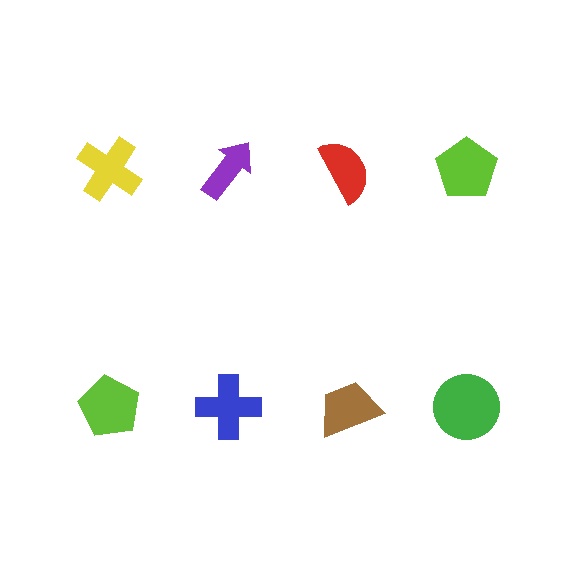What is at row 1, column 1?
A yellow cross.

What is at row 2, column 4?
A green circle.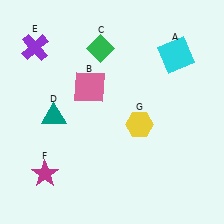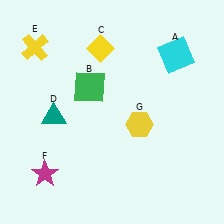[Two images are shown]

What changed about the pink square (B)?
In Image 1, B is pink. In Image 2, it changed to green.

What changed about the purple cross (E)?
In Image 1, E is purple. In Image 2, it changed to yellow.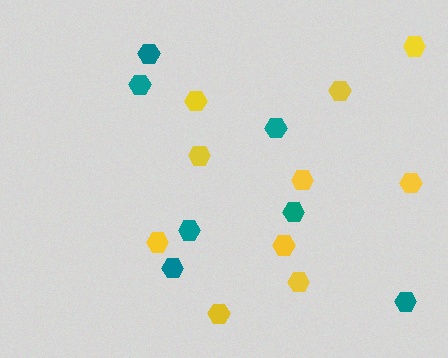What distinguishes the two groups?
There are 2 groups: one group of teal hexagons (7) and one group of yellow hexagons (10).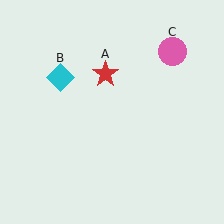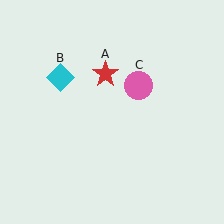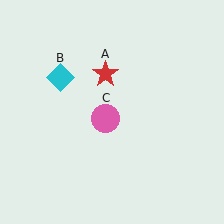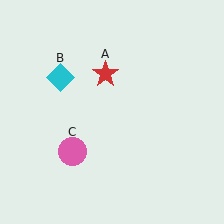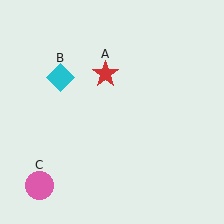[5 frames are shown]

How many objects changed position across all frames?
1 object changed position: pink circle (object C).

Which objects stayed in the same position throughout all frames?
Red star (object A) and cyan diamond (object B) remained stationary.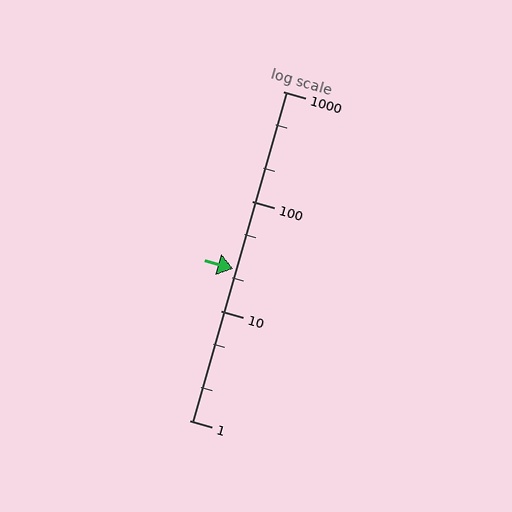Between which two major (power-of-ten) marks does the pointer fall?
The pointer is between 10 and 100.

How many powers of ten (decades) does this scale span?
The scale spans 3 decades, from 1 to 1000.